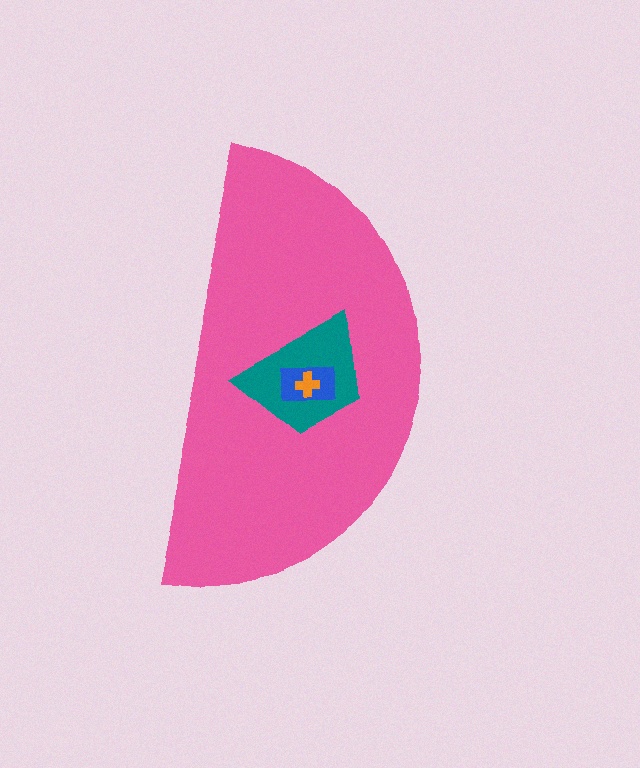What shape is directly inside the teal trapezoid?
The blue rectangle.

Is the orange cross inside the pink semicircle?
Yes.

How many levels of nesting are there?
4.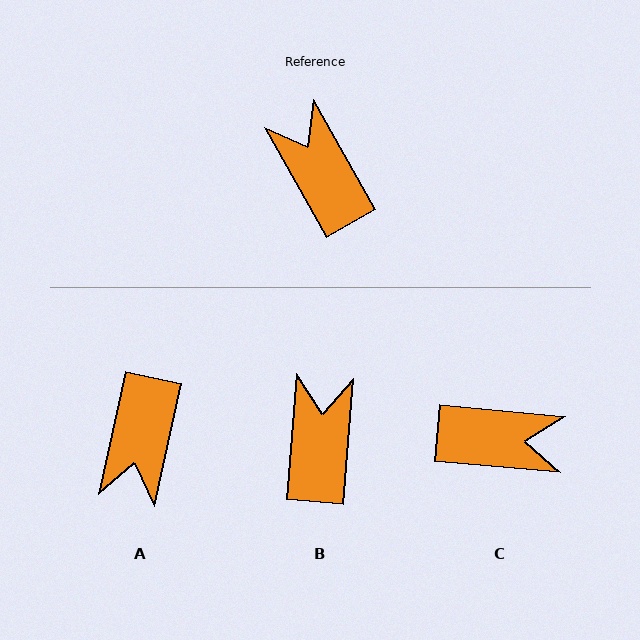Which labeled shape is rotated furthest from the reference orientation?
A, about 138 degrees away.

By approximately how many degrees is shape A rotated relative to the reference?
Approximately 138 degrees counter-clockwise.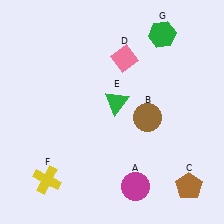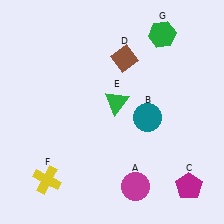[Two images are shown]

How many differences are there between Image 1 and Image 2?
There are 3 differences between the two images.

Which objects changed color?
B changed from brown to teal. C changed from brown to magenta. D changed from pink to brown.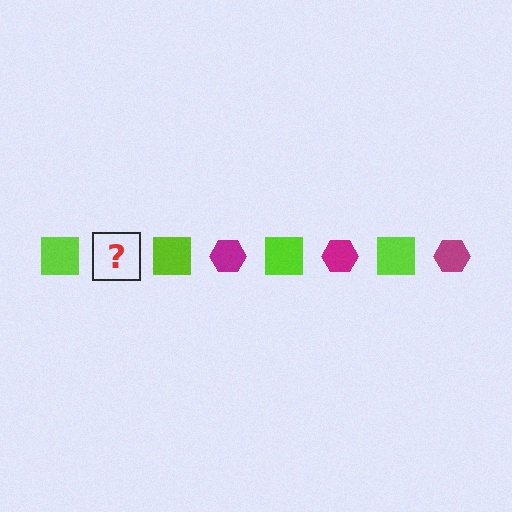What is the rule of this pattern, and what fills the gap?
The rule is that the pattern alternates between lime square and magenta hexagon. The gap should be filled with a magenta hexagon.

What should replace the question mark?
The question mark should be replaced with a magenta hexagon.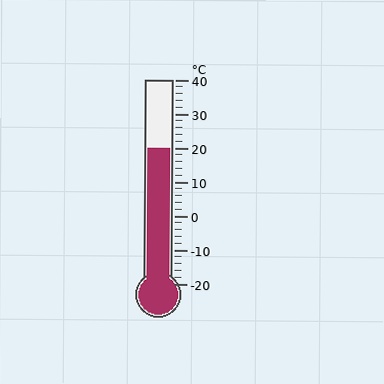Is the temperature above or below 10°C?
The temperature is above 10°C.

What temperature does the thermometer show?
The thermometer shows approximately 20°C.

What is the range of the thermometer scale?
The thermometer scale ranges from -20°C to 40°C.